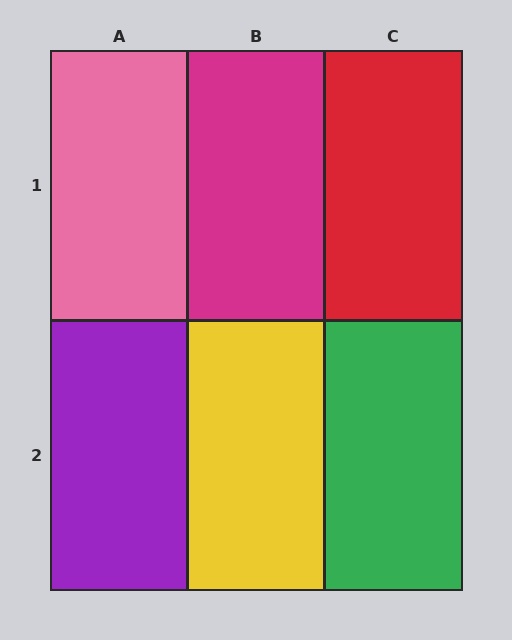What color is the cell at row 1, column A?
Pink.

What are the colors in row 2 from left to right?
Purple, yellow, green.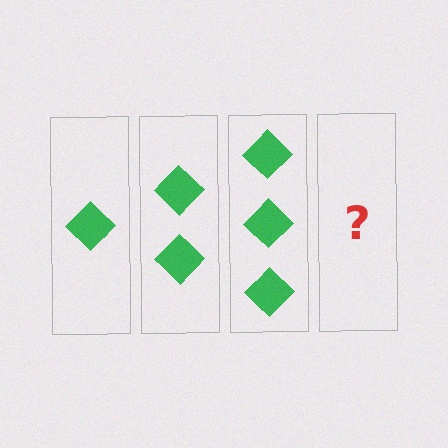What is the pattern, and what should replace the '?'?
The pattern is that each step adds one more diamond. The '?' should be 4 diamonds.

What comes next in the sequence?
The next element should be 4 diamonds.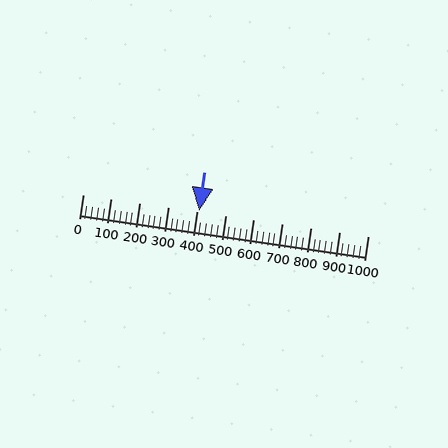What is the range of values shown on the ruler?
The ruler shows values from 0 to 1000.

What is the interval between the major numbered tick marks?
The major tick marks are spaced 100 units apart.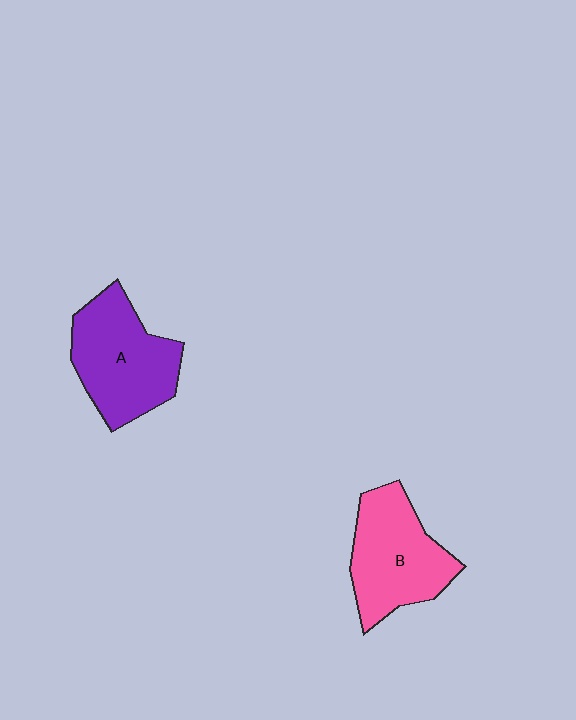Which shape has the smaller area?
Shape B (pink).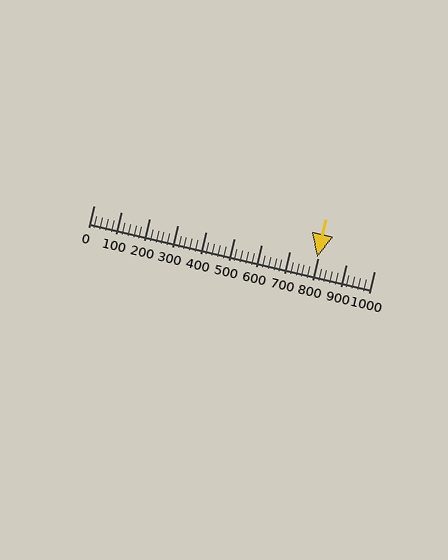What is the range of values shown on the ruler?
The ruler shows values from 0 to 1000.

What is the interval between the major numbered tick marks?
The major tick marks are spaced 100 units apart.